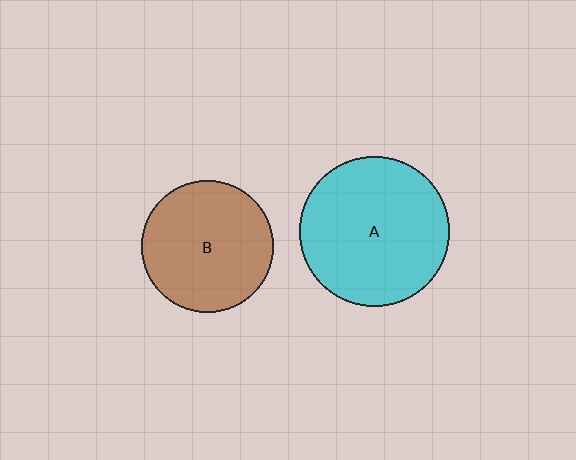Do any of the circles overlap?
No, none of the circles overlap.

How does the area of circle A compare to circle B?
Approximately 1.3 times.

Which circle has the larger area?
Circle A (cyan).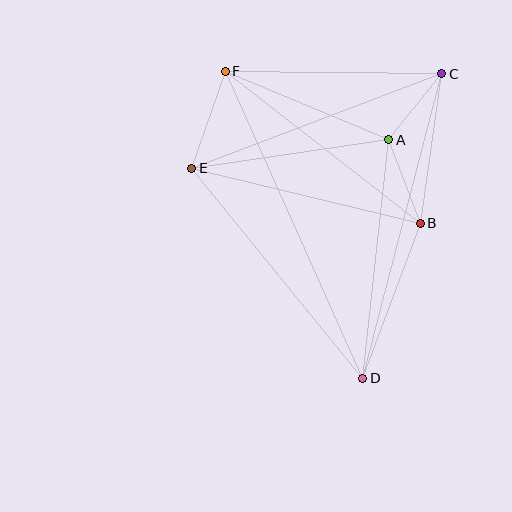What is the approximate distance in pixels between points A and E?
The distance between A and E is approximately 199 pixels.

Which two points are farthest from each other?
Points D and F are farthest from each other.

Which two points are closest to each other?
Points A and C are closest to each other.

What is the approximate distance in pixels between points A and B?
The distance between A and B is approximately 89 pixels.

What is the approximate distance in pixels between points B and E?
The distance between B and E is approximately 235 pixels.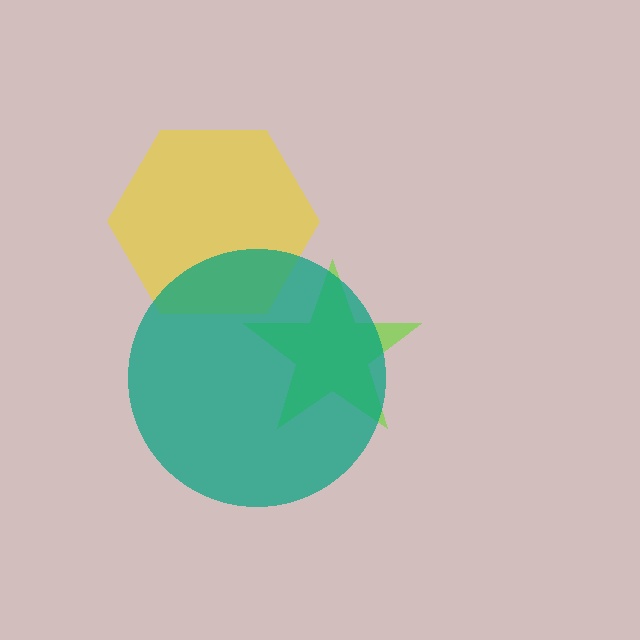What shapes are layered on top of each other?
The layered shapes are: a lime star, a yellow hexagon, a teal circle.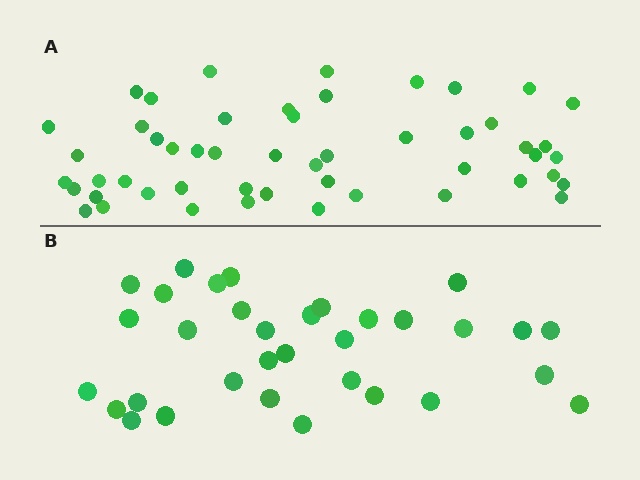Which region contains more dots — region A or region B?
Region A (the top region) has more dots.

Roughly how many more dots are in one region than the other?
Region A has approximately 20 more dots than region B.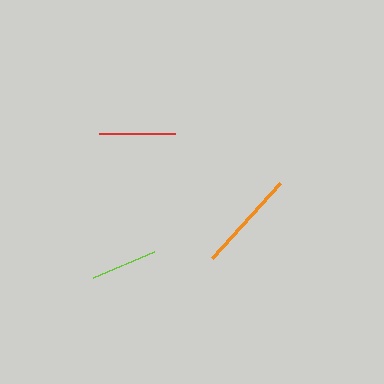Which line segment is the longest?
The orange line is the longest at approximately 101 pixels.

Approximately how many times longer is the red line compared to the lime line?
The red line is approximately 1.1 times the length of the lime line.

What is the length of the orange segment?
The orange segment is approximately 101 pixels long.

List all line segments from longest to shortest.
From longest to shortest: orange, red, lime.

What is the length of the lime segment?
The lime segment is approximately 67 pixels long.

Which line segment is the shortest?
The lime line is the shortest at approximately 67 pixels.